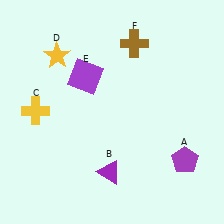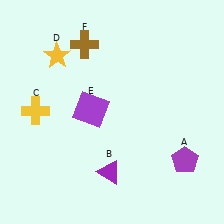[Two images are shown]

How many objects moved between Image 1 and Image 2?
2 objects moved between the two images.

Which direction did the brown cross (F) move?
The brown cross (F) moved left.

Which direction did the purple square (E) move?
The purple square (E) moved down.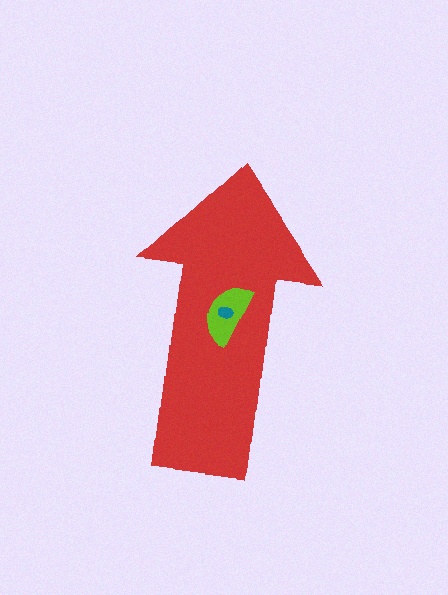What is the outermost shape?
The red arrow.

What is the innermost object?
The teal ellipse.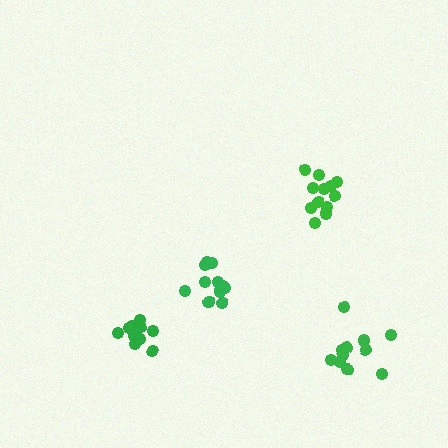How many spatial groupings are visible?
There are 4 spatial groupings.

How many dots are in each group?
Group 1: 11 dots, Group 2: 11 dots, Group 3: 12 dots, Group 4: 13 dots (47 total).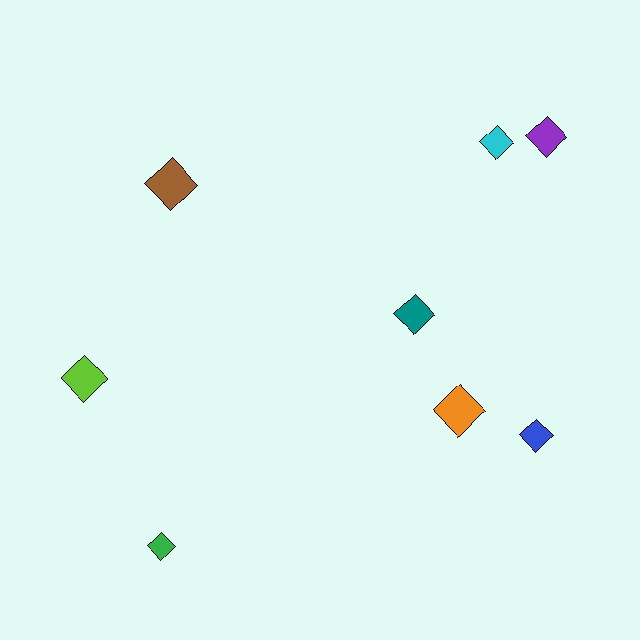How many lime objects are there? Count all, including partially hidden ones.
There is 1 lime object.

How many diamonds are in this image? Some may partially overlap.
There are 8 diamonds.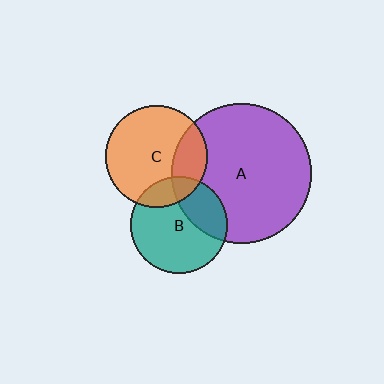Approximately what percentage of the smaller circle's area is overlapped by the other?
Approximately 15%.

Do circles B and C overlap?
Yes.